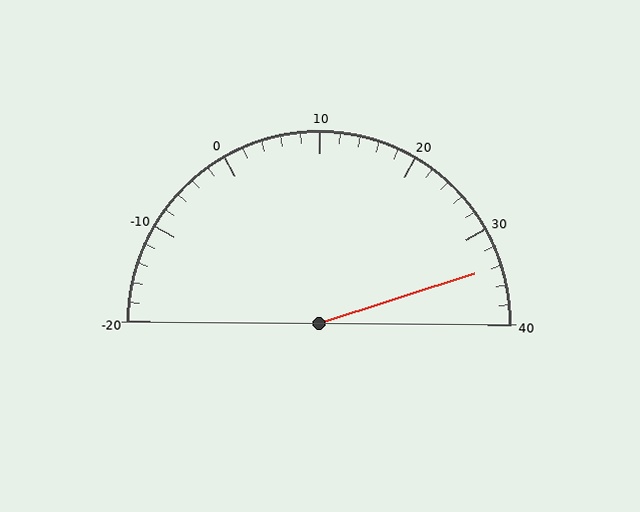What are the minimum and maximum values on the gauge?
The gauge ranges from -20 to 40.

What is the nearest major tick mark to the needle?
The nearest major tick mark is 30.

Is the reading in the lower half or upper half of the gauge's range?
The reading is in the upper half of the range (-20 to 40).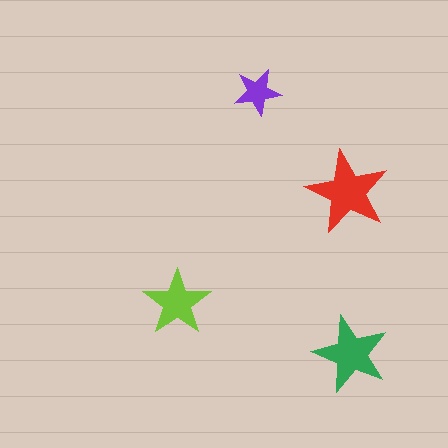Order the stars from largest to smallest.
the red one, the green one, the lime one, the purple one.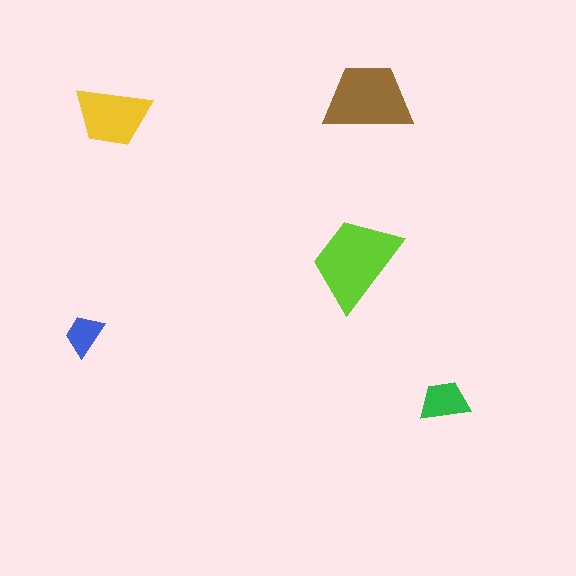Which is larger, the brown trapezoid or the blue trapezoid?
The brown one.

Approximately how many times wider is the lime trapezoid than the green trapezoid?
About 2 times wider.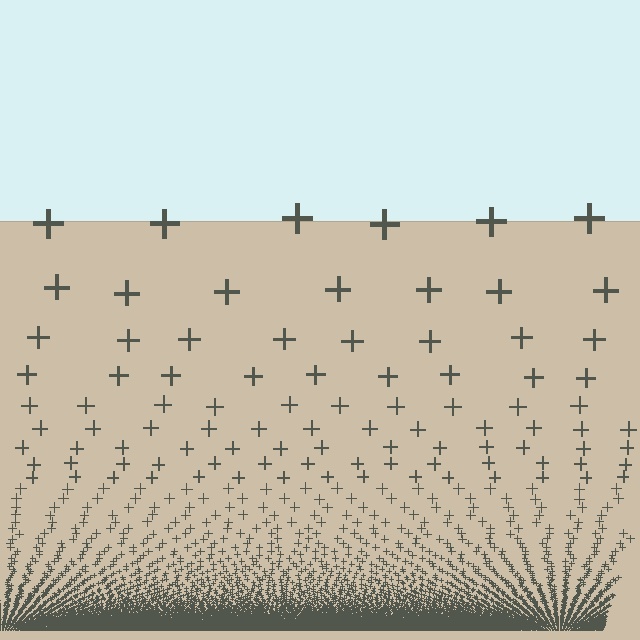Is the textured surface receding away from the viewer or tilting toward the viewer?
The surface appears to tilt toward the viewer. Texture elements get larger and sparser toward the top.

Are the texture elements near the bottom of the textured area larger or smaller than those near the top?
Smaller. The gradient is inverted — elements near the bottom are smaller and denser.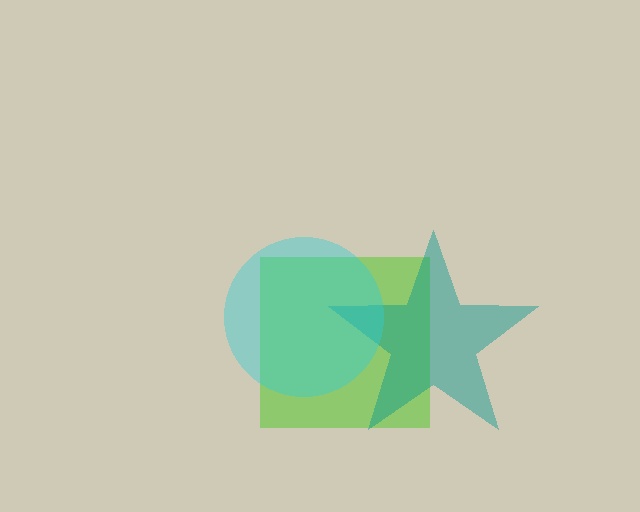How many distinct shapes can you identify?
There are 3 distinct shapes: a lime square, a teal star, a cyan circle.